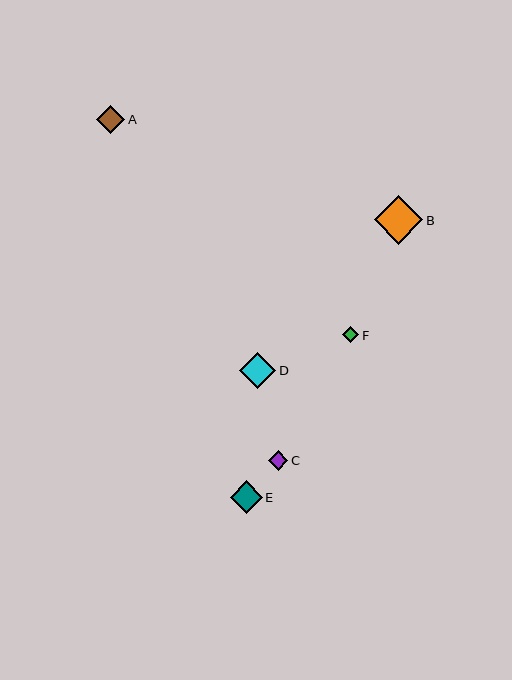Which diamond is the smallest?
Diamond F is the smallest with a size of approximately 16 pixels.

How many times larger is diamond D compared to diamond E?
Diamond D is approximately 1.1 times the size of diamond E.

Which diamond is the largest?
Diamond B is the largest with a size of approximately 49 pixels.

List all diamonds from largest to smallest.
From largest to smallest: B, D, E, A, C, F.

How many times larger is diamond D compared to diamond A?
Diamond D is approximately 1.3 times the size of diamond A.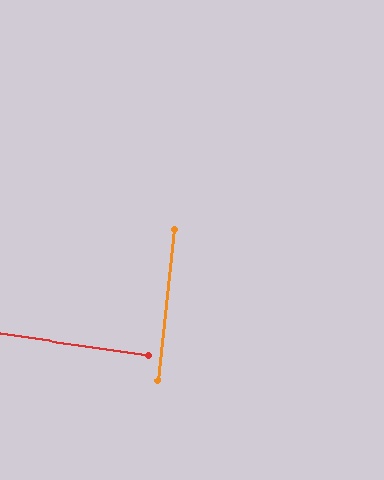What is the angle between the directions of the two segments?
Approximately 88 degrees.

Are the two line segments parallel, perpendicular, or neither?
Perpendicular — they meet at approximately 88°.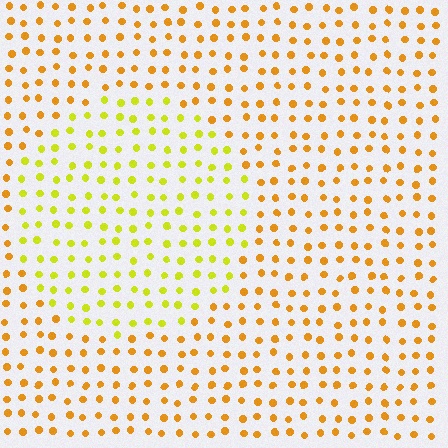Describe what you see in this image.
The image is filled with small orange elements in a uniform arrangement. A circle-shaped region is visible where the elements are tinted to a slightly different hue, forming a subtle color boundary.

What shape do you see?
I see a circle.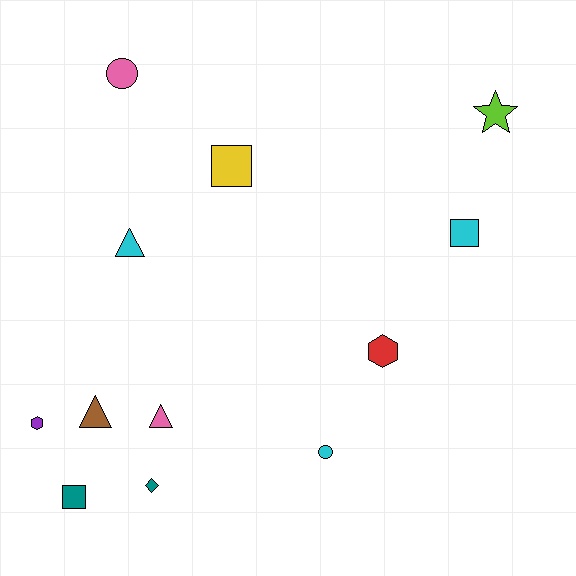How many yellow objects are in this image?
There is 1 yellow object.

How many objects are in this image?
There are 12 objects.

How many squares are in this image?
There are 3 squares.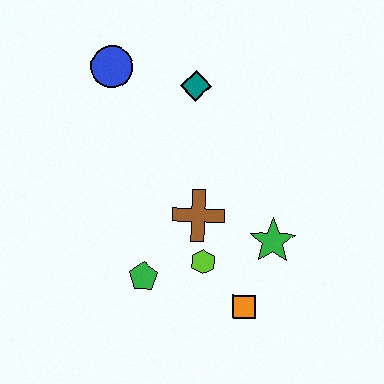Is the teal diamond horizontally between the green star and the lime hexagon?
No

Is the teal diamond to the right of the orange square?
No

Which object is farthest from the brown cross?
The blue circle is farthest from the brown cross.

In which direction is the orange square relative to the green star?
The orange square is below the green star.